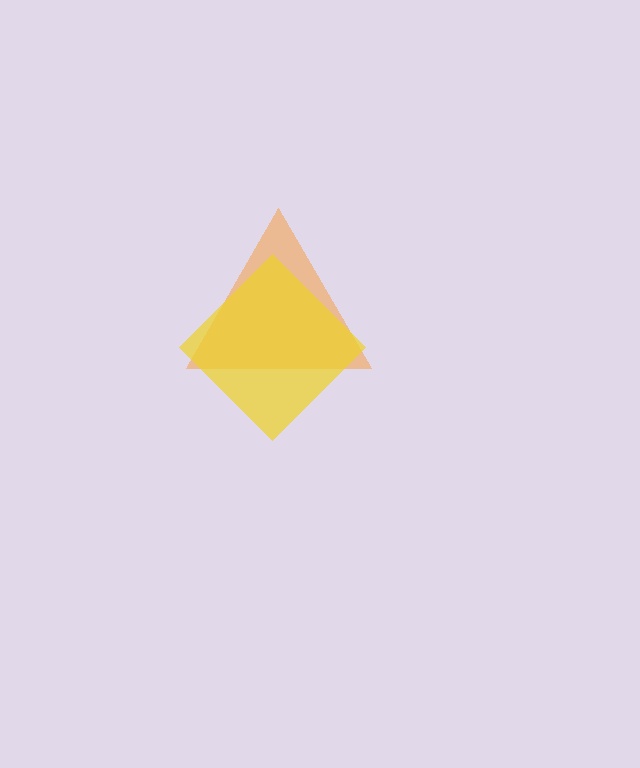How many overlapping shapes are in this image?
There are 2 overlapping shapes in the image.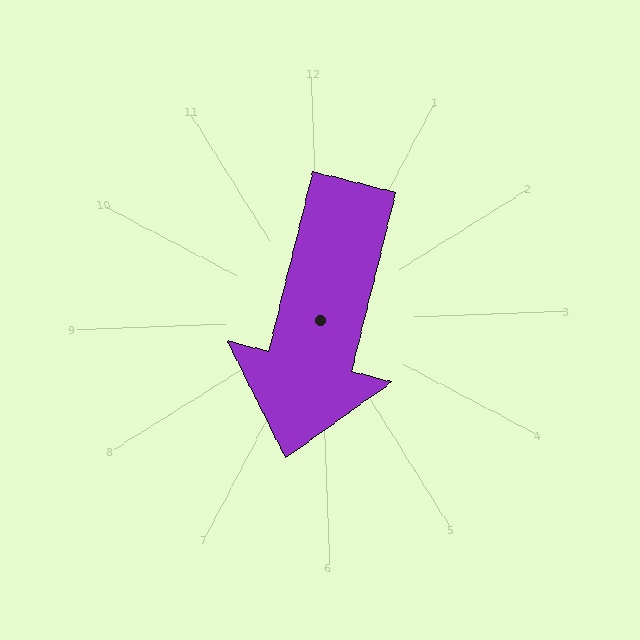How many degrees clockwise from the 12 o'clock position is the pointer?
Approximately 196 degrees.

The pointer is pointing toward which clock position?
Roughly 7 o'clock.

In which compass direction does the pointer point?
South.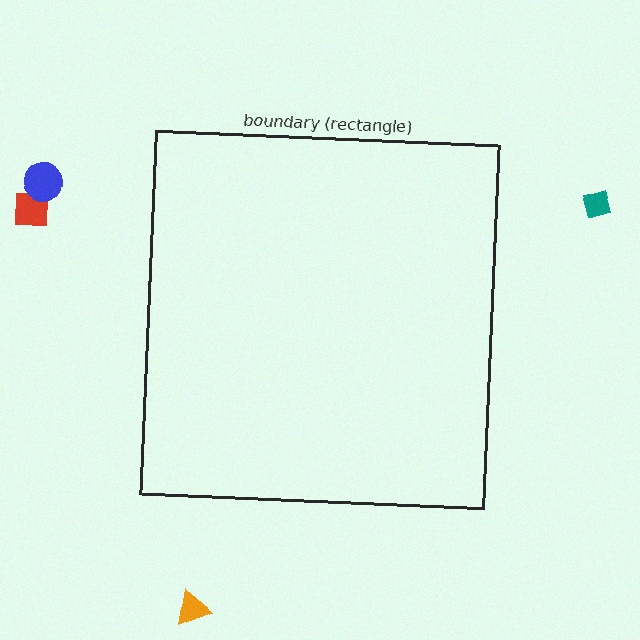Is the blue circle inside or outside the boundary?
Outside.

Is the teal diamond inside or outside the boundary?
Outside.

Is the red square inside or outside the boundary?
Outside.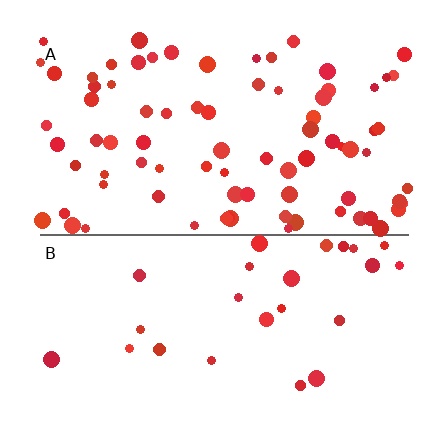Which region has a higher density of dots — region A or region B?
A (the top).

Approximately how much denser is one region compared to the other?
Approximately 3.3× — region A over region B.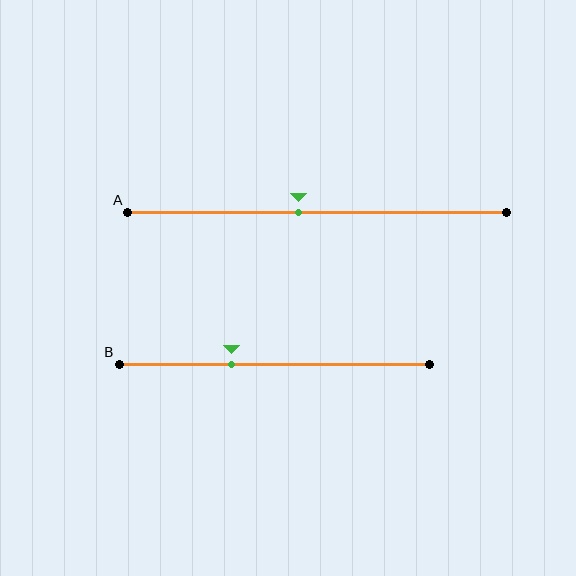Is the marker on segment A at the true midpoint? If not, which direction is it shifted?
No, the marker on segment A is shifted to the left by about 5% of the segment length.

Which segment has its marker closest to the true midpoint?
Segment A has its marker closest to the true midpoint.